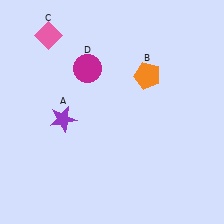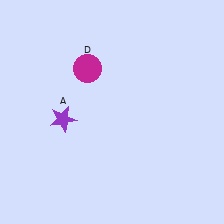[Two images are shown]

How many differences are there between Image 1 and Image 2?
There are 2 differences between the two images.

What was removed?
The orange pentagon (B), the pink diamond (C) were removed in Image 2.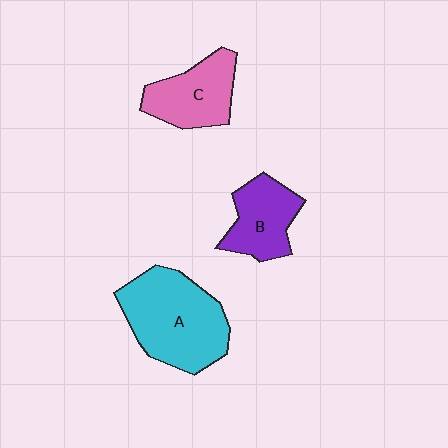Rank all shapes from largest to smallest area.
From largest to smallest: A (cyan), C (pink), B (purple).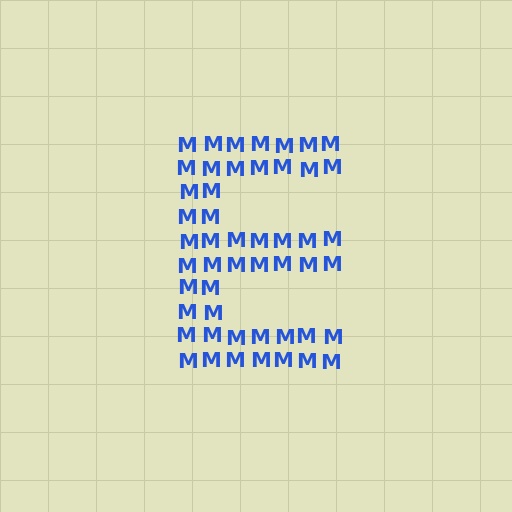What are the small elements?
The small elements are letter M's.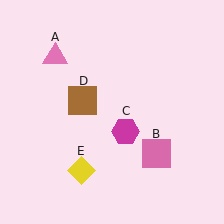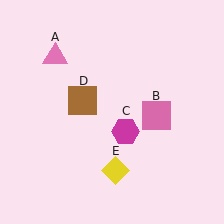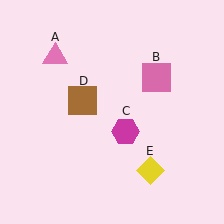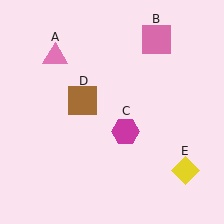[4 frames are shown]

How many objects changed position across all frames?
2 objects changed position: pink square (object B), yellow diamond (object E).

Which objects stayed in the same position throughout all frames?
Pink triangle (object A) and magenta hexagon (object C) and brown square (object D) remained stationary.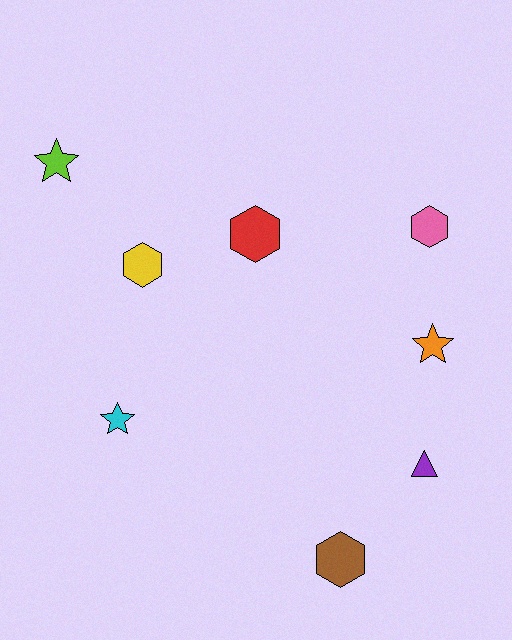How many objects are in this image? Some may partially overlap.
There are 8 objects.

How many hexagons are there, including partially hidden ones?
There are 4 hexagons.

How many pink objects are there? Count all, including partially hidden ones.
There is 1 pink object.